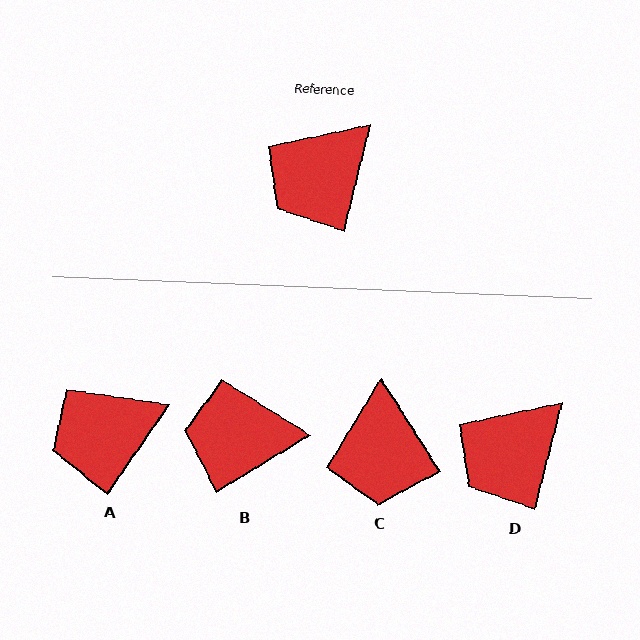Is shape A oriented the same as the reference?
No, it is off by about 21 degrees.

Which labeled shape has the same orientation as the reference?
D.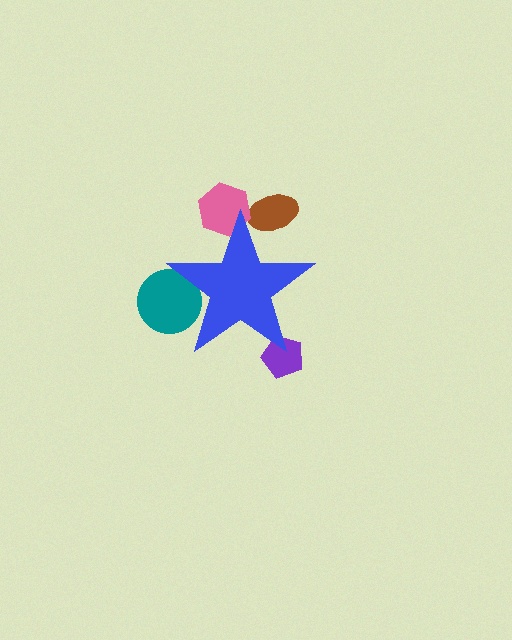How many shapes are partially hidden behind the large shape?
4 shapes are partially hidden.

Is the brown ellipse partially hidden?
Yes, the brown ellipse is partially hidden behind the blue star.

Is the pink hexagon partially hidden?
Yes, the pink hexagon is partially hidden behind the blue star.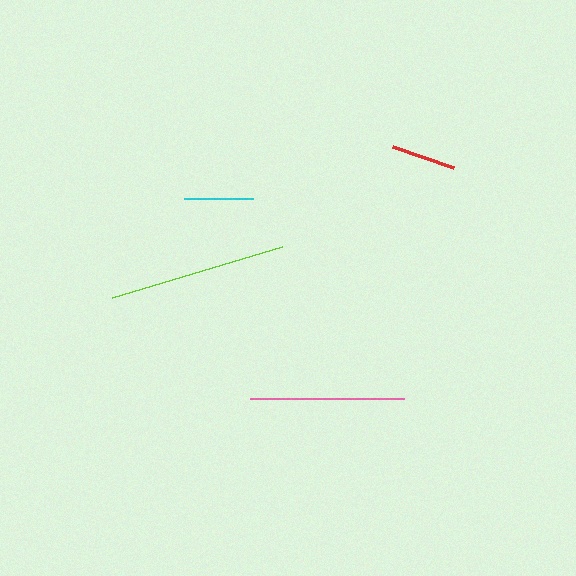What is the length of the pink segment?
The pink segment is approximately 153 pixels long.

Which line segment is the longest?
The lime line is the longest at approximately 178 pixels.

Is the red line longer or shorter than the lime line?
The lime line is longer than the red line.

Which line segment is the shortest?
The red line is the shortest at approximately 64 pixels.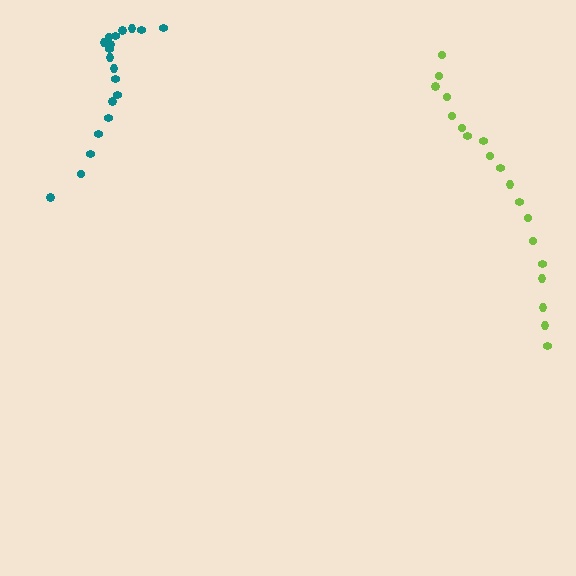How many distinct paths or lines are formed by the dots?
There are 2 distinct paths.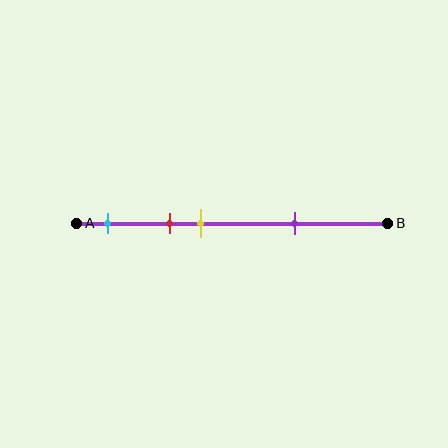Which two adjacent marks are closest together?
The red and yellow marks are the closest adjacent pair.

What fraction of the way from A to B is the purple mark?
The purple mark is approximately 70% (0.7) of the way from A to B.